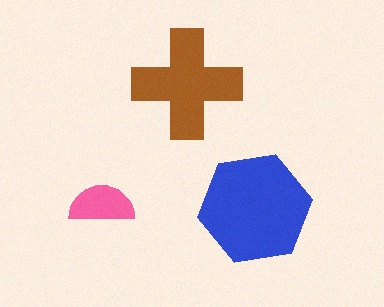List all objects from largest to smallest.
The blue hexagon, the brown cross, the pink semicircle.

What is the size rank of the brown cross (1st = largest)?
2nd.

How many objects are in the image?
There are 3 objects in the image.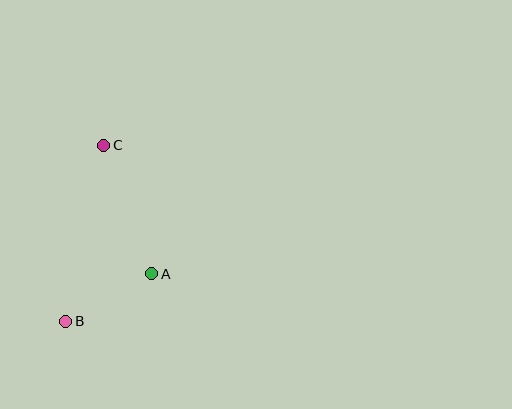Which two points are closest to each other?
Points A and B are closest to each other.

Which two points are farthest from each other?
Points B and C are farthest from each other.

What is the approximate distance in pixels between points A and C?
The distance between A and C is approximately 137 pixels.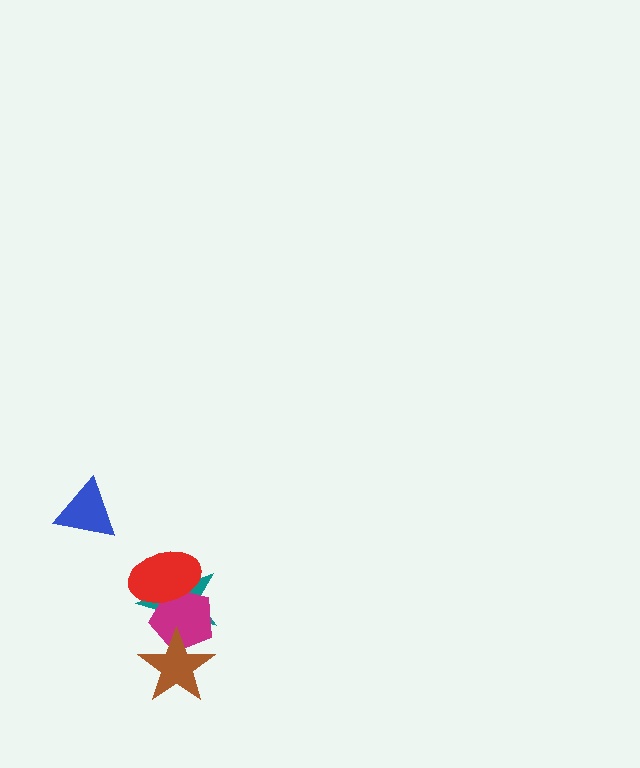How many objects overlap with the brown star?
2 objects overlap with the brown star.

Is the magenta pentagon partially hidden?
Yes, it is partially covered by another shape.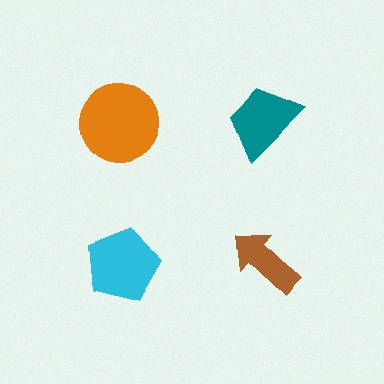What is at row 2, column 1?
A cyan pentagon.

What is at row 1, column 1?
An orange circle.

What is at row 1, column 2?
A teal trapezoid.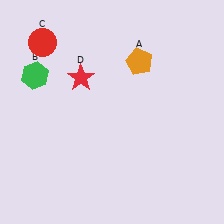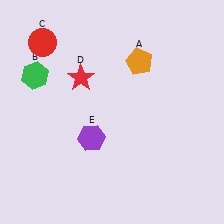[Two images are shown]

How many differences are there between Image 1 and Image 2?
There is 1 difference between the two images.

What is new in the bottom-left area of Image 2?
A purple hexagon (E) was added in the bottom-left area of Image 2.